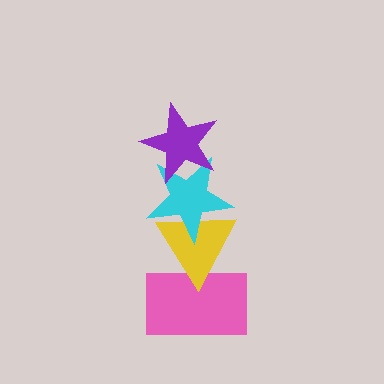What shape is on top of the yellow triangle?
The cyan star is on top of the yellow triangle.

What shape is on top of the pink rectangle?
The yellow triangle is on top of the pink rectangle.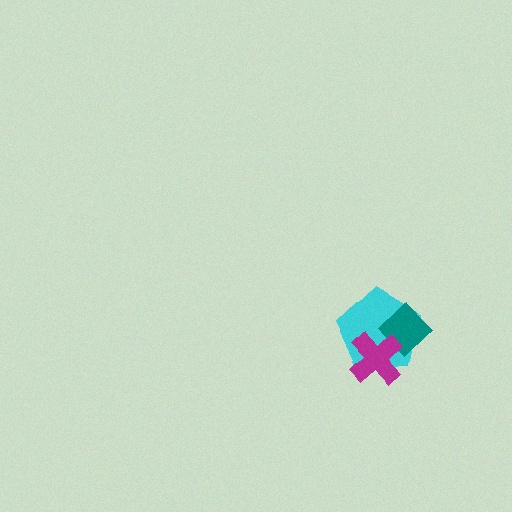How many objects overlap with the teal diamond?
2 objects overlap with the teal diamond.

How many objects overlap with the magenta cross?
2 objects overlap with the magenta cross.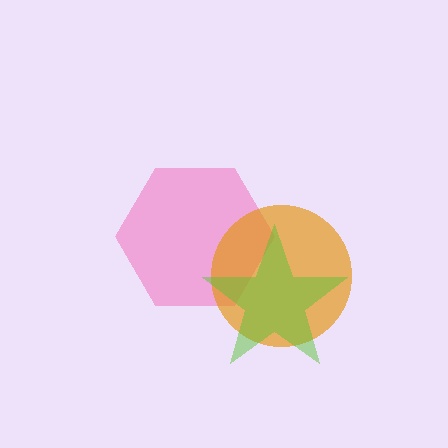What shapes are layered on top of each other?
The layered shapes are: a pink hexagon, an orange circle, a lime star.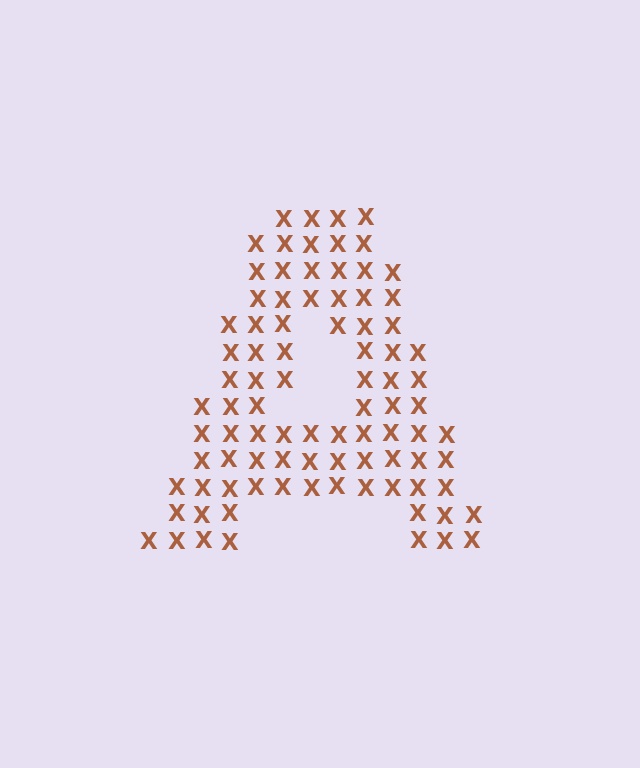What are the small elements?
The small elements are letter X's.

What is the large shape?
The large shape is the letter A.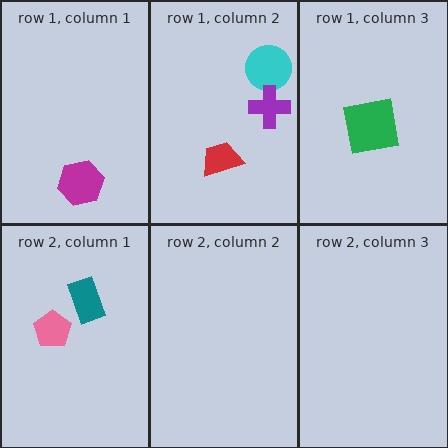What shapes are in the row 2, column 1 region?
The pink pentagon, the teal rectangle.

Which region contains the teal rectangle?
The row 2, column 1 region.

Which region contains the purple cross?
The row 1, column 2 region.